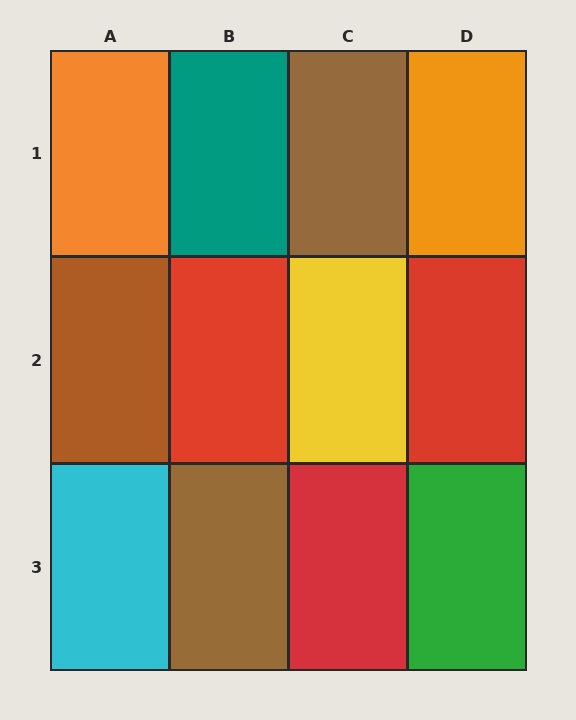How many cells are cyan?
1 cell is cyan.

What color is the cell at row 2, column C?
Yellow.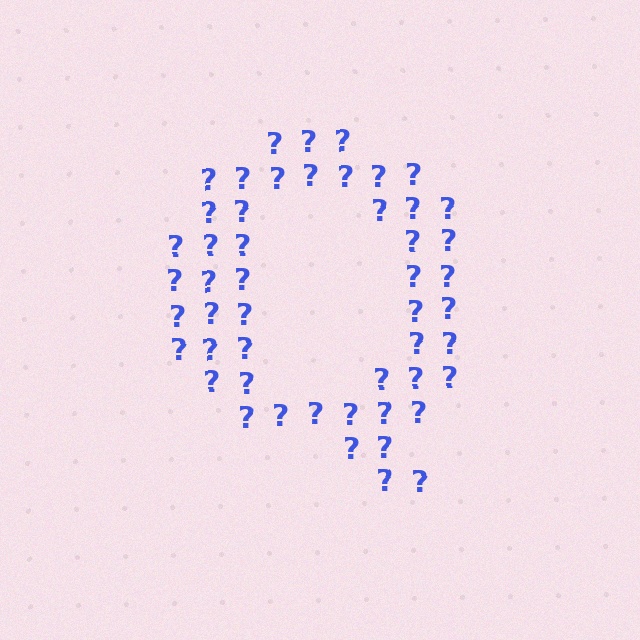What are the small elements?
The small elements are question marks.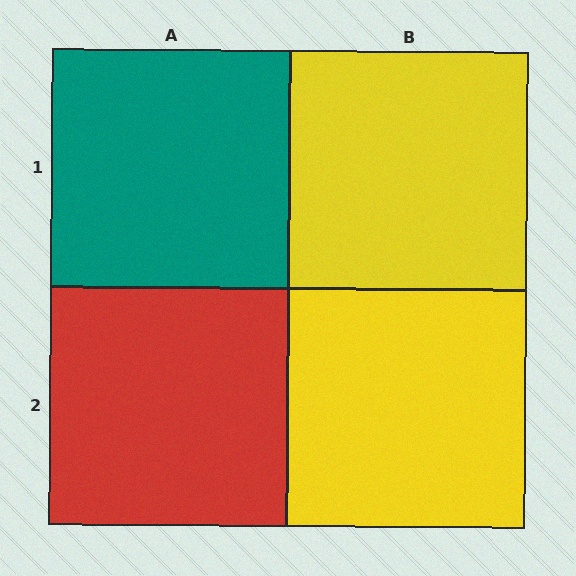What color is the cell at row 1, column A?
Teal.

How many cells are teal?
1 cell is teal.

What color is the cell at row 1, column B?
Yellow.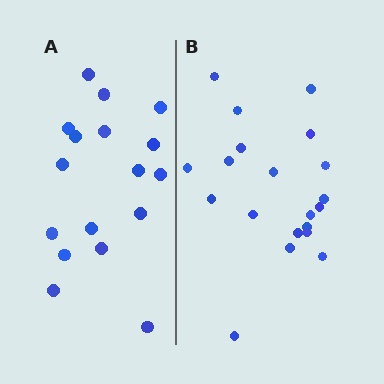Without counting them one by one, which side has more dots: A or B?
Region B (the right region) has more dots.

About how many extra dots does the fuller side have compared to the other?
Region B has just a few more — roughly 2 or 3 more dots than region A.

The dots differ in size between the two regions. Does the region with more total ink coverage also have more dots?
No. Region A has more total ink coverage because its dots are larger, but region B actually contains more individual dots. Total area can be misleading — the number of items is what matters here.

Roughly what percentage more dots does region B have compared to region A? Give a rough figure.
About 20% more.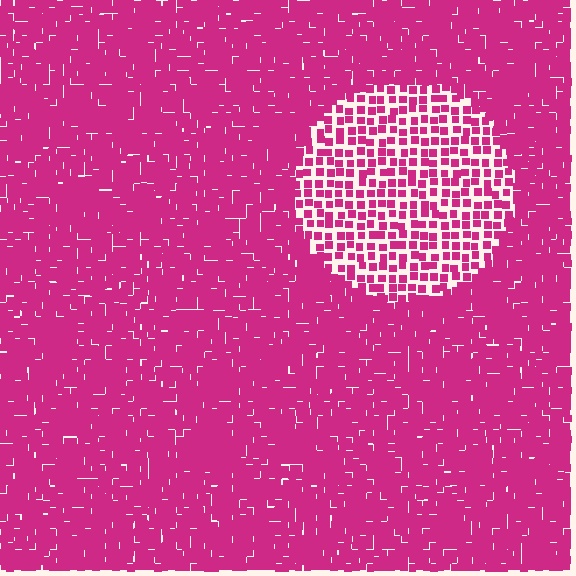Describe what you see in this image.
The image contains small magenta elements arranged at two different densities. A circle-shaped region is visible where the elements are less densely packed than the surrounding area.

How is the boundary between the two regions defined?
The boundary is defined by a change in element density (approximately 2.2x ratio). All elements are the same color, size, and shape.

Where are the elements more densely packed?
The elements are more densely packed outside the circle boundary.